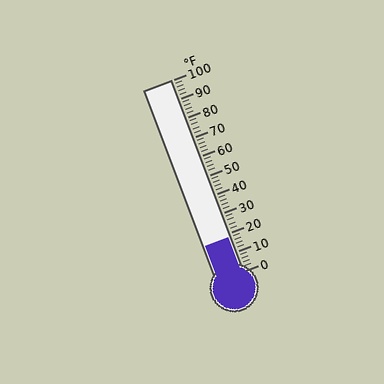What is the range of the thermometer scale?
The thermometer scale ranges from 0°F to 100°F.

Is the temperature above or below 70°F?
The temperature is below 70°F.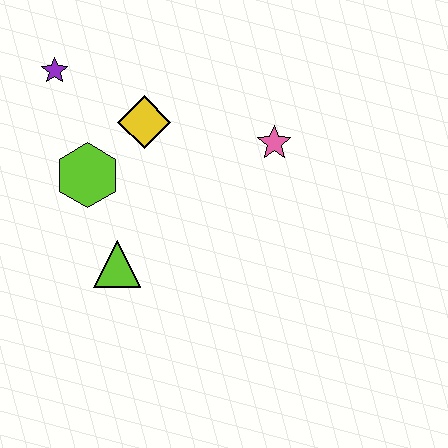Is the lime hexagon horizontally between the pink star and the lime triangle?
No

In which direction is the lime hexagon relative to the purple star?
The lime hexagon is below the purple star.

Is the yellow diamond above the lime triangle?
Yes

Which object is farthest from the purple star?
The pink star is farthest from the purple star.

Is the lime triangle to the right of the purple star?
Yes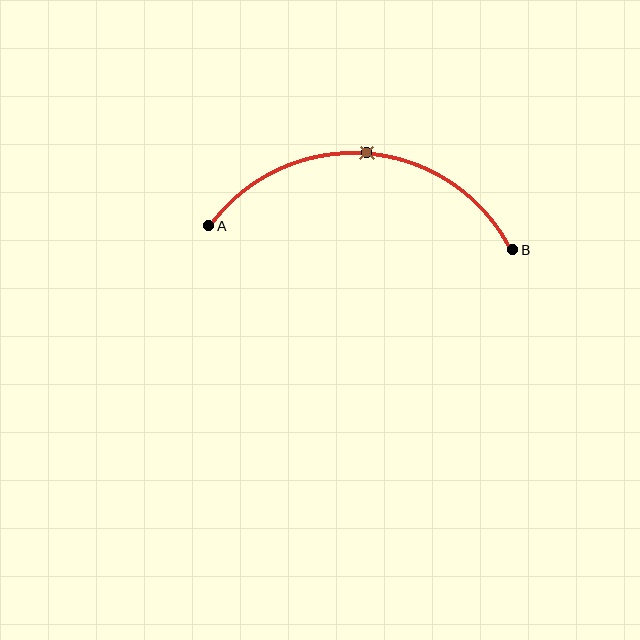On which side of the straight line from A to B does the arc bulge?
The arc bulges above the straight line connecting A and B.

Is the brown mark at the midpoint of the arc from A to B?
Yes. The brown mark lies on the arc at equal arc-length from both A and B — it is the arc midpoint.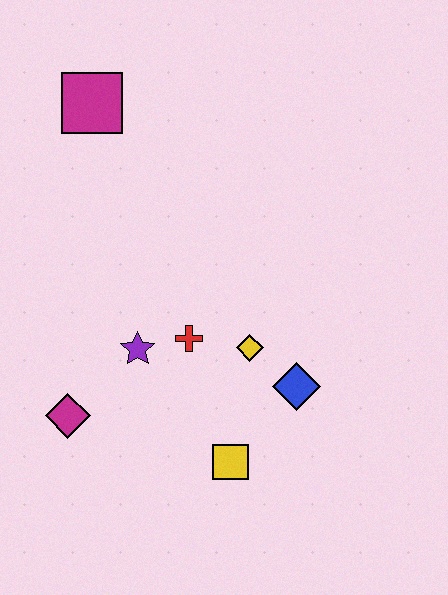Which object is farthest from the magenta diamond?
The magenta square is farthest from the magenta diamond.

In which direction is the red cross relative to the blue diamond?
The red cross is to the left of the blue diamond.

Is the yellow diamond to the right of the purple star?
Yes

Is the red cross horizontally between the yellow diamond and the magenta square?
Yes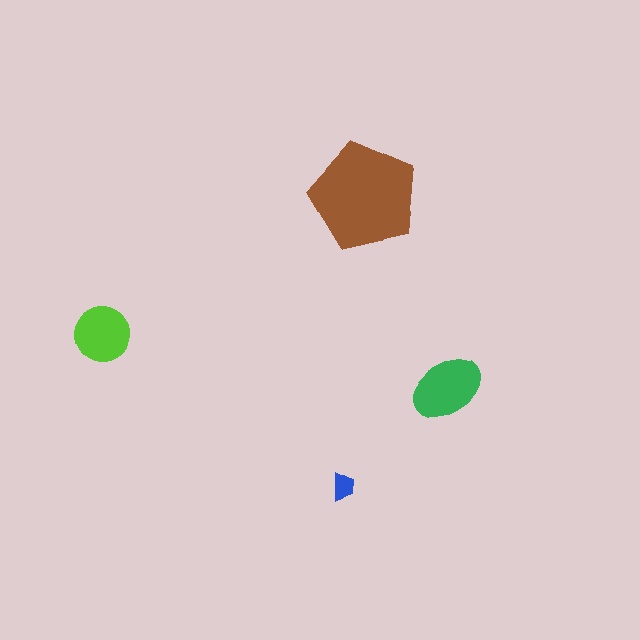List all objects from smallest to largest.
The blue trapezoid, the lime circle, the green ellipse, the brown pentagon.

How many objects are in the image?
There are 4 objects in the image.